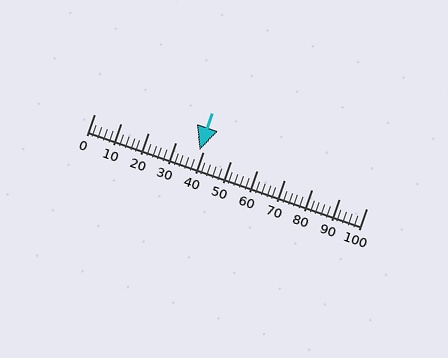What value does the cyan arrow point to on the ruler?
The cyan arrow points to approximately 39.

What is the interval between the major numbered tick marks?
The major tick marks are spaced 10 units apart.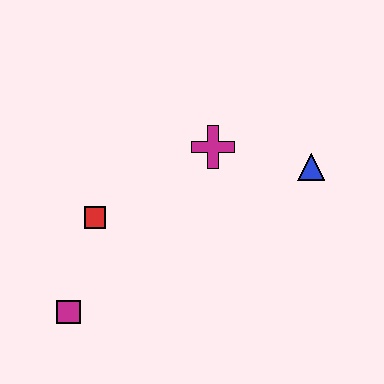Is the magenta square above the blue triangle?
No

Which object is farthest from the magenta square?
The blue triangle is farthest from the magenta square.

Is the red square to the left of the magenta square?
No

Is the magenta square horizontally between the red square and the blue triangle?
No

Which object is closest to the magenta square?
The red square is closest to the magenta square.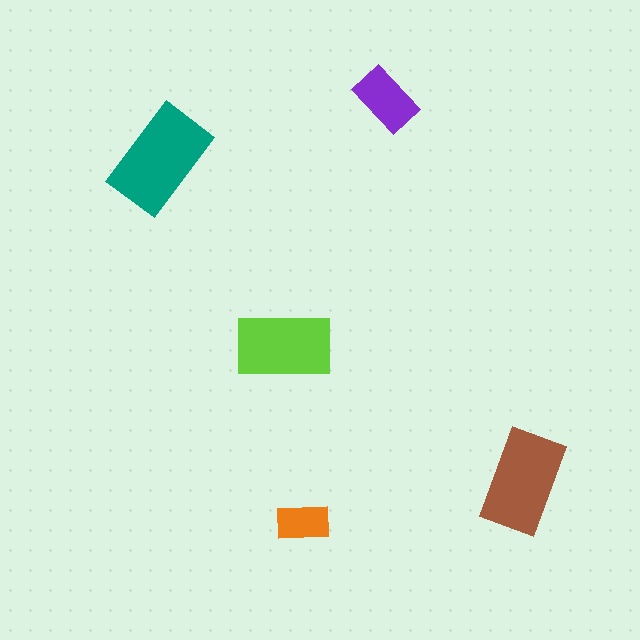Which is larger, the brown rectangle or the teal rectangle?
The teal one.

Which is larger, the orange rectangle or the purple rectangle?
The purple one.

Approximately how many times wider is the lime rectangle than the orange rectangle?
About 2 times wider.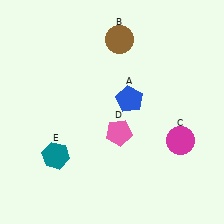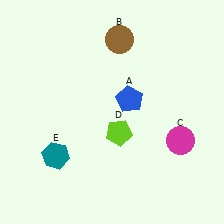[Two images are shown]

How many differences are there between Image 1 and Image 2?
There is 1 difference between the two images.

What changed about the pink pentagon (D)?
In Image 1, D is pink. In Image 2, it changed to lime.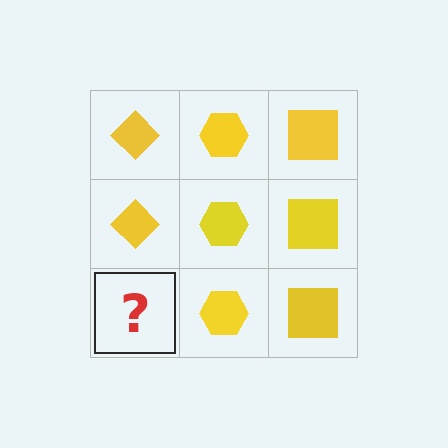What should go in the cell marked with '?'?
The missing cell should contain a yellow diamond.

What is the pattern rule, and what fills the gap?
The rule is that each column has a consistent shape. The gap should be filled with a yellow diamond.